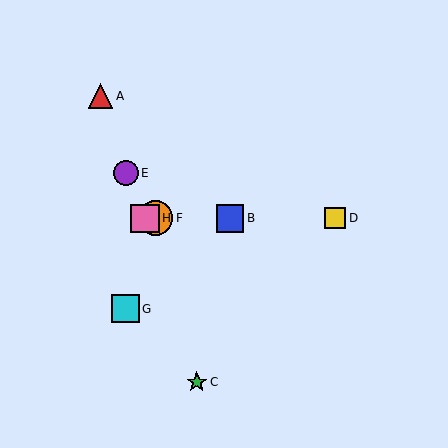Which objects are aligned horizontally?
Objects B, D, F, H are aligned horizontally.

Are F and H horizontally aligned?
Yes, both are at y≈218.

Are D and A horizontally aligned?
No, D is at y≈218 and A is at y≈96.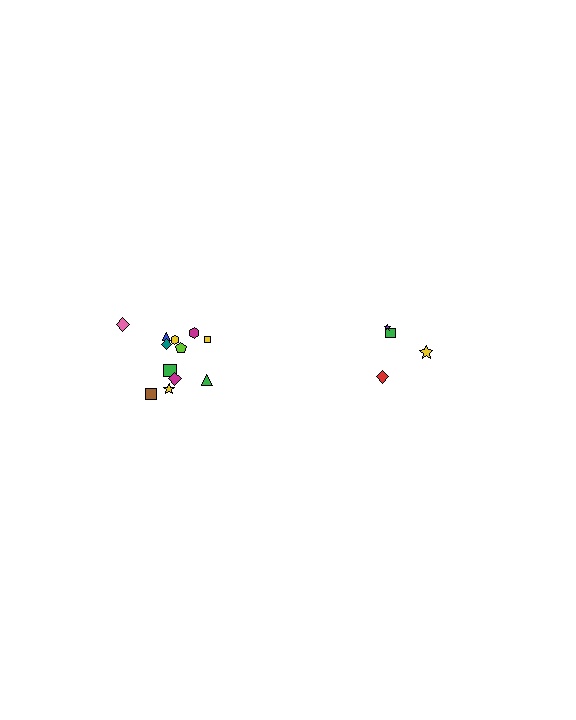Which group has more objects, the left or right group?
The left group.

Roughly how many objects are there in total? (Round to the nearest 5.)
Roughly 15 objects in total.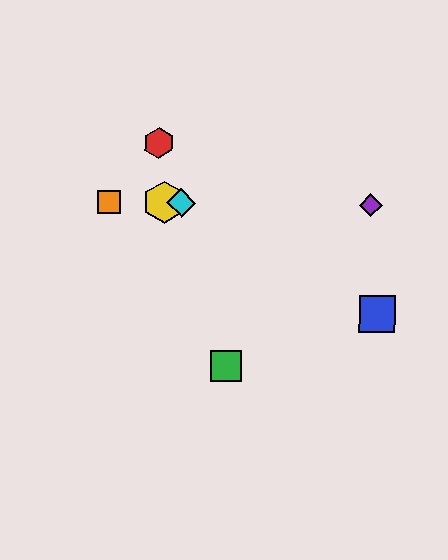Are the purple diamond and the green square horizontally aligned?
No, the purple diamond is at y≈205 and the green square is at y≈366.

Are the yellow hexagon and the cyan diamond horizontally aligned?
Yes, both are at y≈202.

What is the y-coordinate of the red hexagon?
The red hexagon is at y≈143.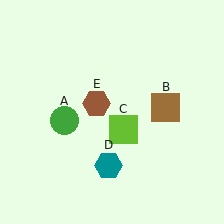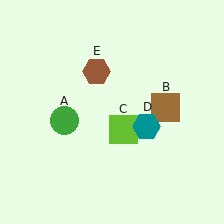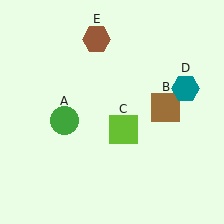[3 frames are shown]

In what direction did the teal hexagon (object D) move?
The teal hexagon (object D) moved up and to the right.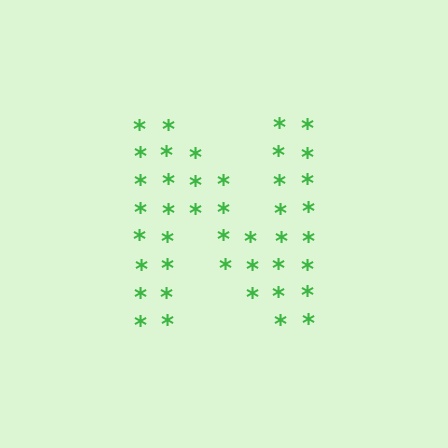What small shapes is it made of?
It is made of small asterisks.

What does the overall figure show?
The overall figure shows the letter N.